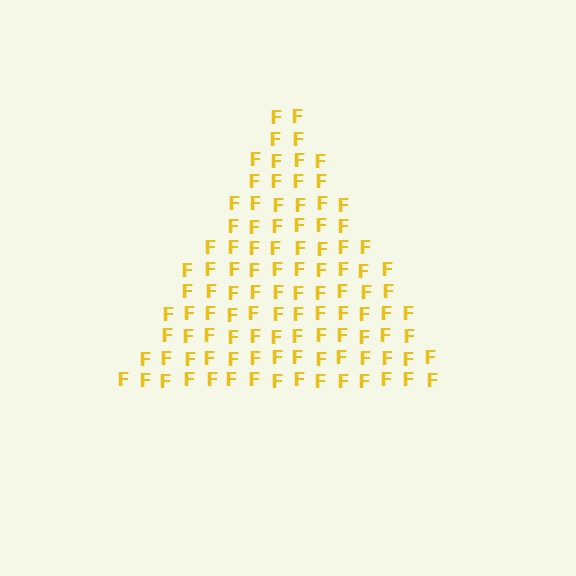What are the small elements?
The small elements are letter F's.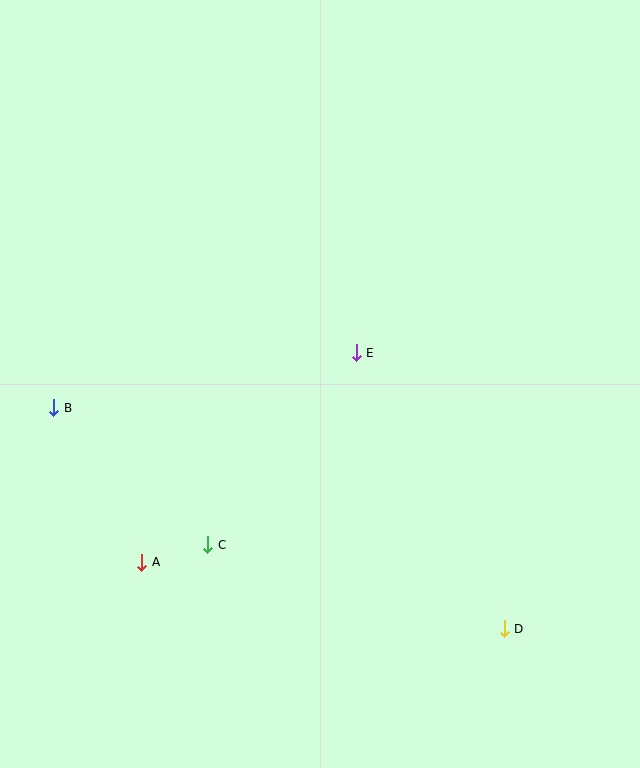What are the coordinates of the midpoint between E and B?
The midpoint between E and B is at (205, 380).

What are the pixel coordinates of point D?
Point D is at (504, 629).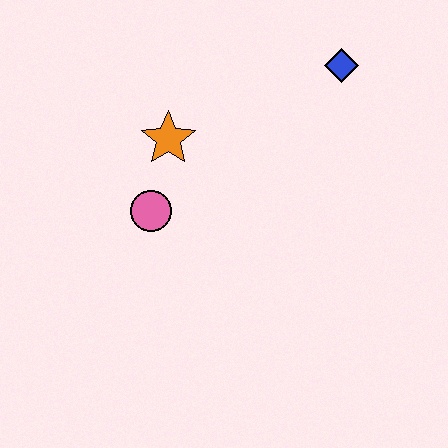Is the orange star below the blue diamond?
Yes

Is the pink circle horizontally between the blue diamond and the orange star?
No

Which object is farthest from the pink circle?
The blue diamond is farthest from the pink circle.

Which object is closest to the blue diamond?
The orange star is closest to the blue diamond.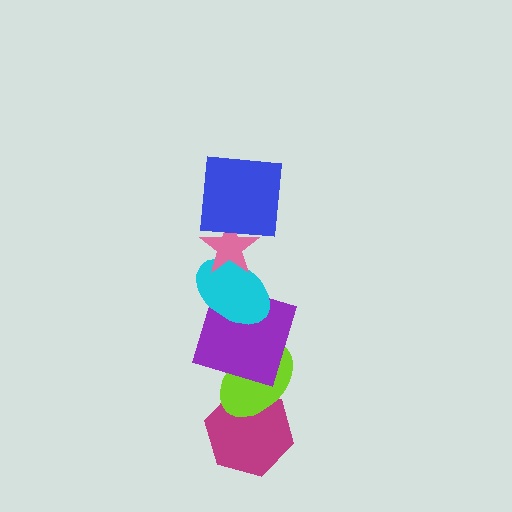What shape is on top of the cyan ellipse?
The pink star is on top of the cyan ellipse.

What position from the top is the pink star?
The pink star is 2nd from the top.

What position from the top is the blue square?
The blue square is 1st from the top.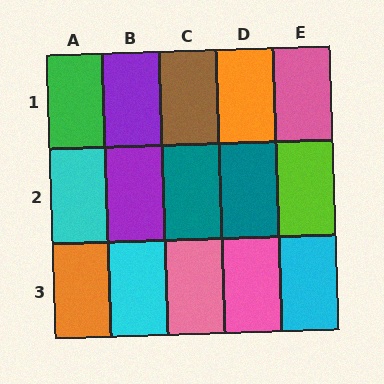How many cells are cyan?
3 cells are cyan.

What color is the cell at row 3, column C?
Pink.